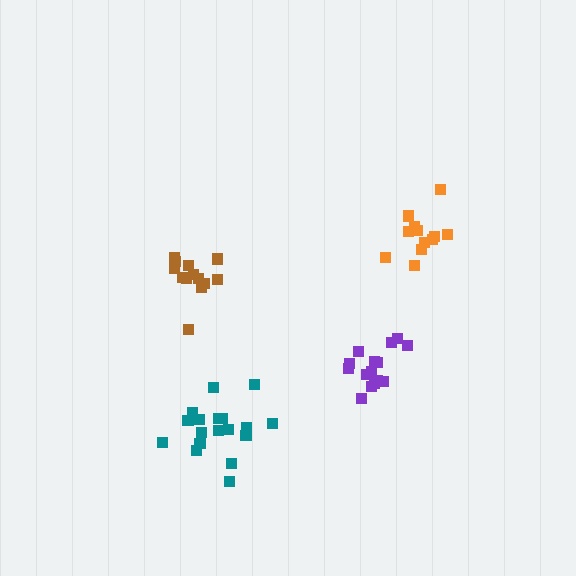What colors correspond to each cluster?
The clusters are colored: brown, orange, purple, teal.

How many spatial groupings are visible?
There are 4 spatial groupings.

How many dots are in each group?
Group 1: 13 dots, Group 2: 13 dots, Group 3: 15 dots, Group 4: 18 dots (59 total).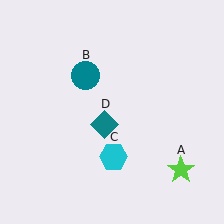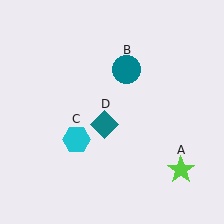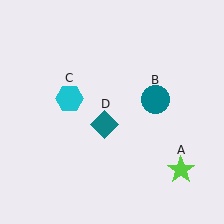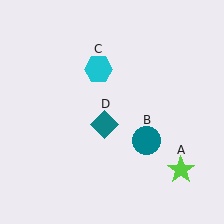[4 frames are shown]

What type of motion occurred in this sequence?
The teal circle (object B), cyan hexagon (object C) rotated clockwise around the center of the scene.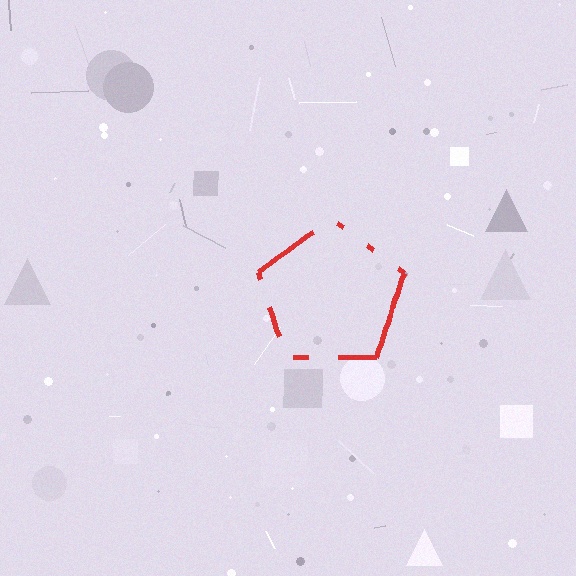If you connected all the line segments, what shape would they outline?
They would outline a pentagon.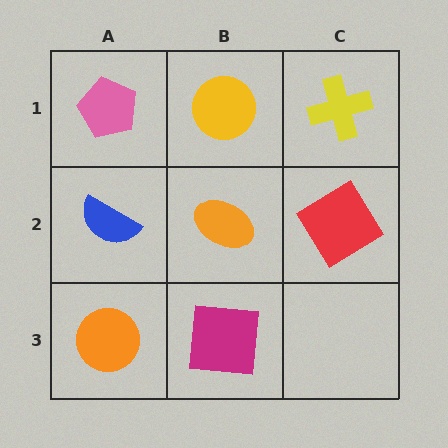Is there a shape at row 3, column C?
No, that cell is empty.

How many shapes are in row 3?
2 shapes.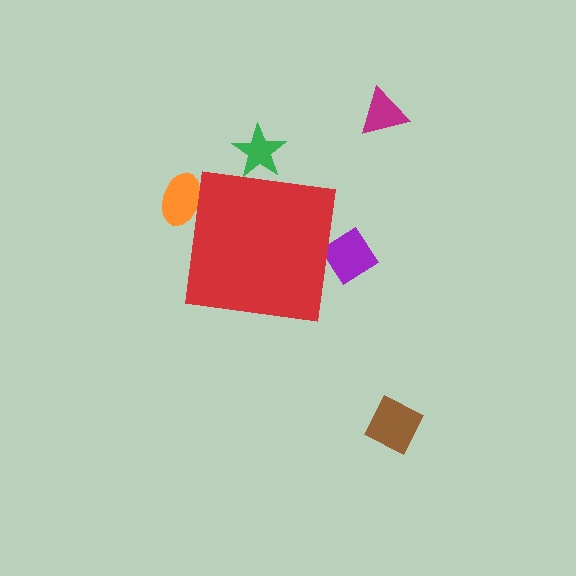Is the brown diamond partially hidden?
No, the brown diamond is fully visible.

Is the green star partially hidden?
Yes, the green star is partially hidden behind the red square.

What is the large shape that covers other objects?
A red square.